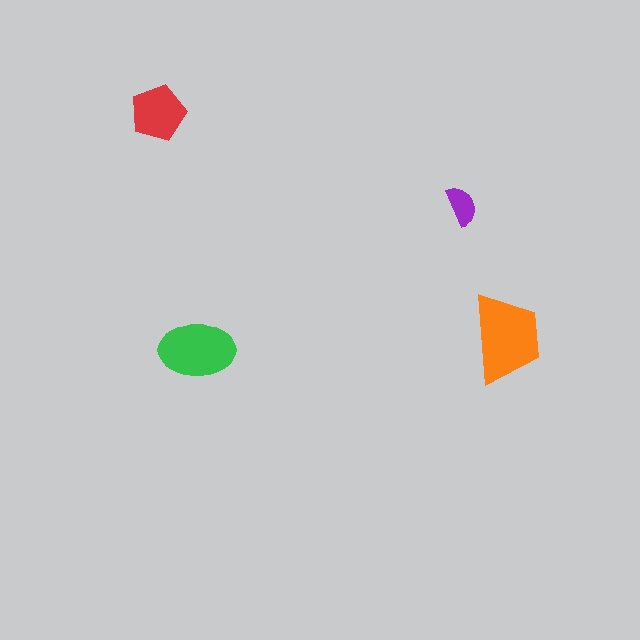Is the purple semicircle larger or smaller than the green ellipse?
Smaller.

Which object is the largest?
The orange trapezoid.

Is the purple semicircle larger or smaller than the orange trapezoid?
Smaller.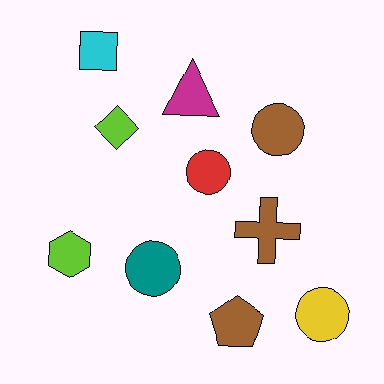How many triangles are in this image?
There is 1 triangle.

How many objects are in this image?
There are 10 objects.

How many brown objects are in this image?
There are 3 brown objects.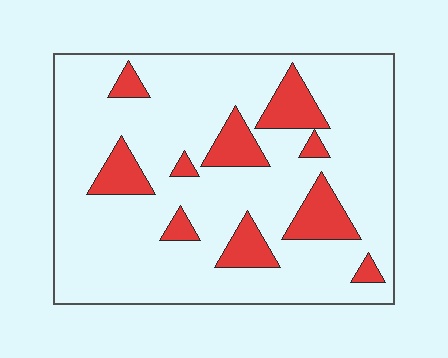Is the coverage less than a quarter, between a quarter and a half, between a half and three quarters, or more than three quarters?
Less than a quarter.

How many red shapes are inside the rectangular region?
10.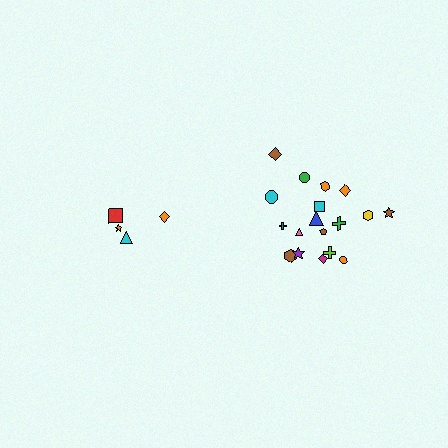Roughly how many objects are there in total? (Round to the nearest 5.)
Roughly 20 objects in total.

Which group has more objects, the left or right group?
The right group.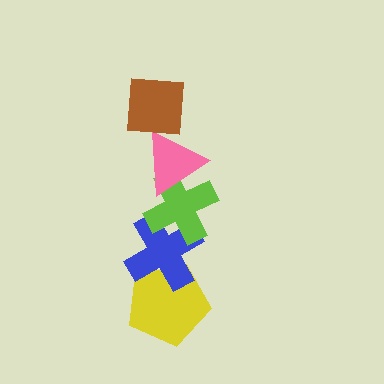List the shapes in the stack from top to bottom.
From top to bottom: the brown square, the pink triangle, the lime cross, the blue cross, the yellow pentagon.